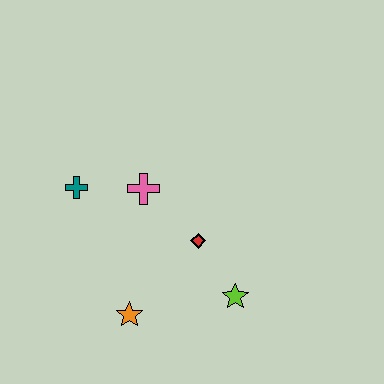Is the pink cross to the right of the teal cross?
Yes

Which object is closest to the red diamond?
The lime star is closest to the red diamond.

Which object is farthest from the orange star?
The teal cross is farthest from the orange star.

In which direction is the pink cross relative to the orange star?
The pink cross is above the orange star.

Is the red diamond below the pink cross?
Yes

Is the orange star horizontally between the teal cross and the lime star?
Yes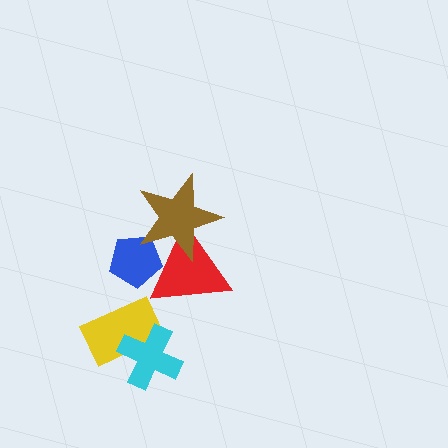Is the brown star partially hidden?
No, no other shape covers it.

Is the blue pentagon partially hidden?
Yes, it is partially covered by another shape.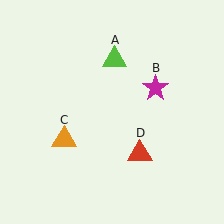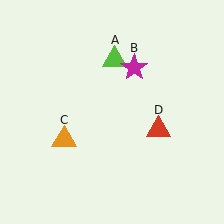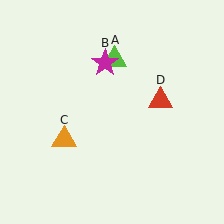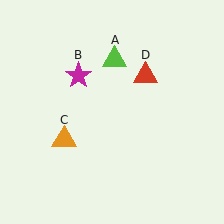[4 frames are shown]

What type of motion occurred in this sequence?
The magenta star (object B), red triangle (object D) rotated counterclockwise around the center of the scene.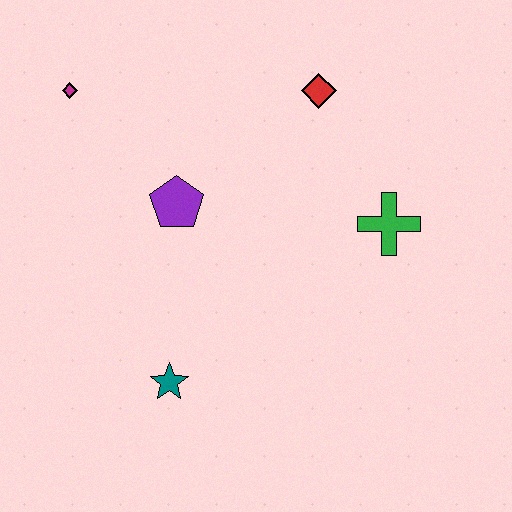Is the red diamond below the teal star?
No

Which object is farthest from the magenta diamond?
The green cross is farthest from the magenta diamond.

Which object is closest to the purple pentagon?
The magenta diamond is closest to the purple pentagon.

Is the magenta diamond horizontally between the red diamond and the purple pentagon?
No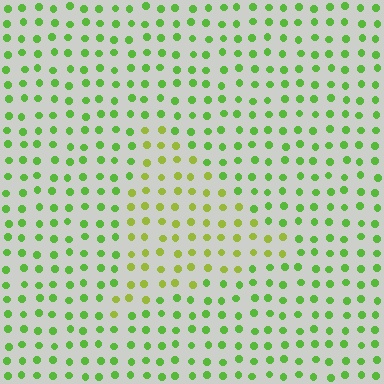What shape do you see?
I see a triangle.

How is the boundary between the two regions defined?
The boundary is defined purely by a slight shift in hue (about 30 degrees). Spacing, size, and orientation are identical on both sides.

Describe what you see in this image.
The image is filled with small lime elements in a uniform arrangement. A triangle-shaped region is visible where the elements are tinted to a slightly different hue, forming a subtle color boundary.